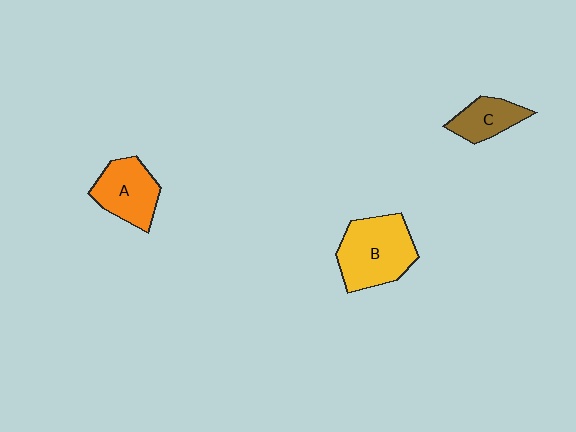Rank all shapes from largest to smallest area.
From largest to smallest: B (yellow), A (orange), C (brown).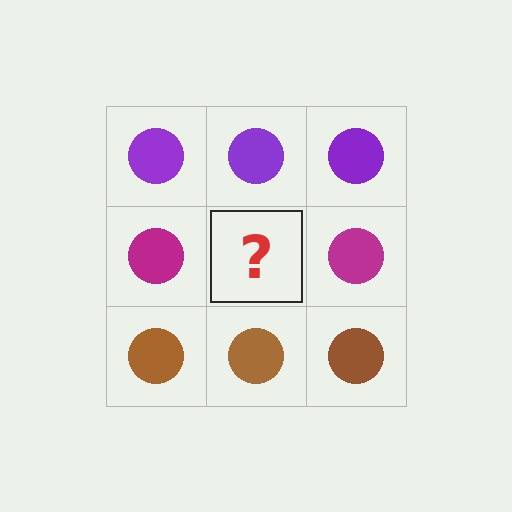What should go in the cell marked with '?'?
The missing cell should contain a magenta circle.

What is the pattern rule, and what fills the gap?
The rule is that each row has a consistent color. The gap should be filled with a magenta circle.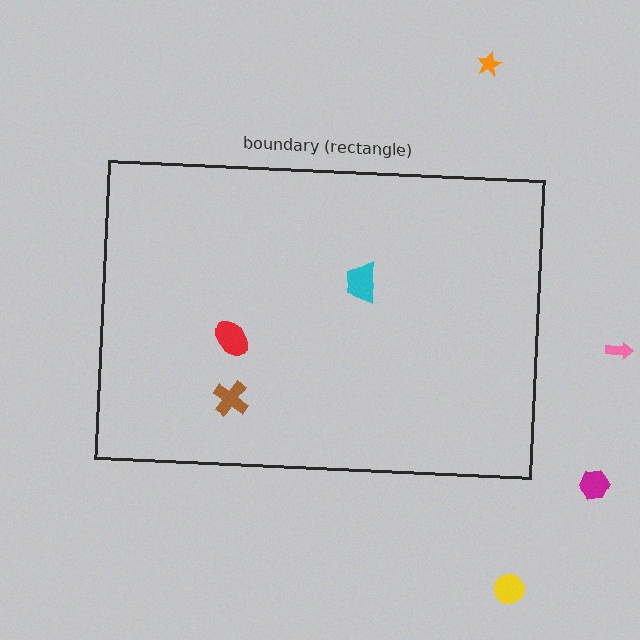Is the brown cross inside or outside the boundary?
Inside.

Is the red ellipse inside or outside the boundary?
Inside.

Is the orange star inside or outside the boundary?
Outside.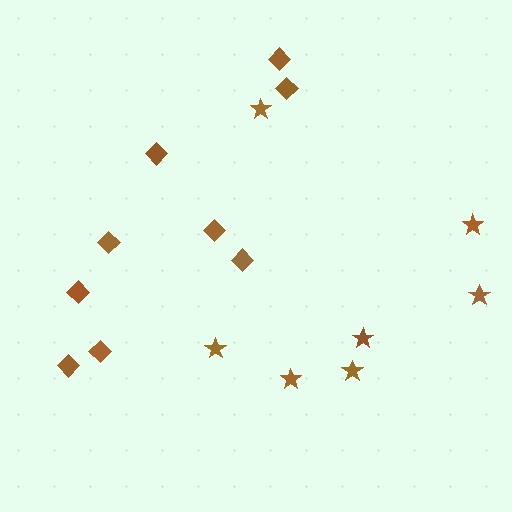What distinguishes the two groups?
There are 2 groups: one group of diamonds (9) and one group of stars (7).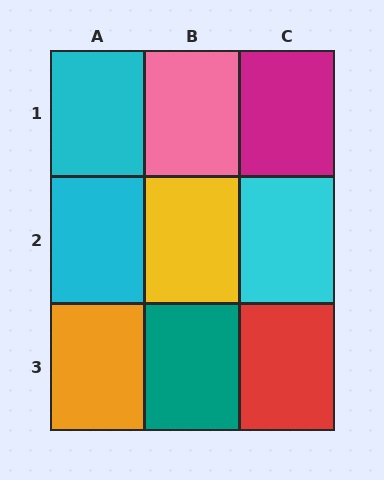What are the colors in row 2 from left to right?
Cyan, yellow, cyan.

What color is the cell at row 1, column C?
Magenta.